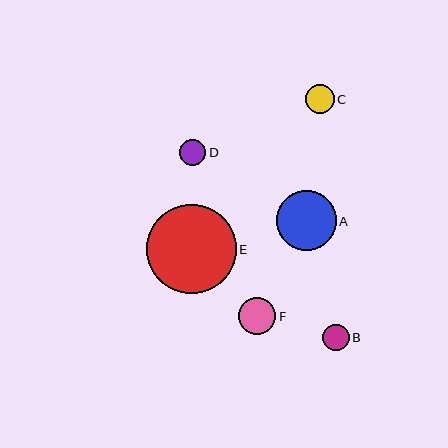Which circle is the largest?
Circle E is the largest with a size of approximately 89 pixels.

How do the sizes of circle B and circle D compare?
Circle B and circle D are approximately the same size.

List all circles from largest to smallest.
From largest to smallest: E, A, F, C, B, D.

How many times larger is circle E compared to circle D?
Circle E is approximately 3.5 times the size of circle D.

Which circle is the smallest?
Circle D is the smallest with a size of approximately 26 pixels.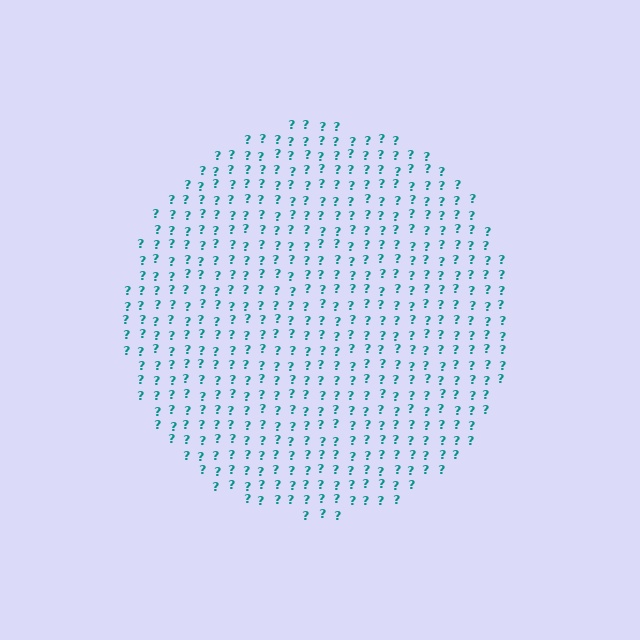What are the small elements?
The small elements are question marks.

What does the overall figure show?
The overall figure shows a circle.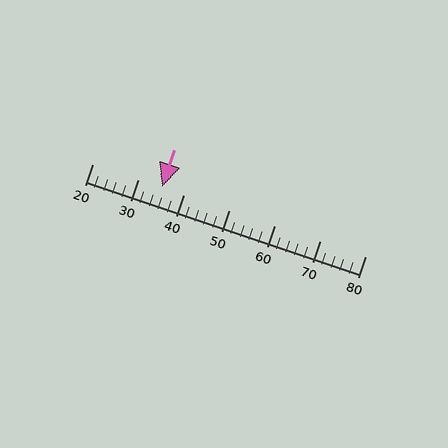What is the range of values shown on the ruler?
The ruler shows values from 20 to 80.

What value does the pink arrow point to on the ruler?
The pink arrow points to approximately 35.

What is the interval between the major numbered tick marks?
The major tick marks are spaced 10 units apart.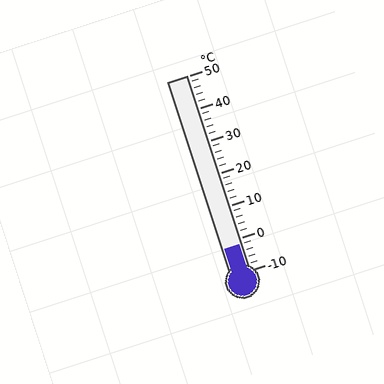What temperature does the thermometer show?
The thermometer shows approximately -2°C.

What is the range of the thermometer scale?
The thermometer scale ranges from -10°C to 50°C.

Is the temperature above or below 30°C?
The temperature is below 30°C.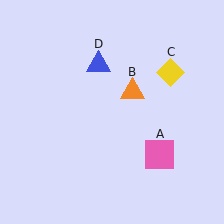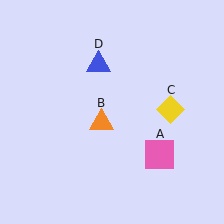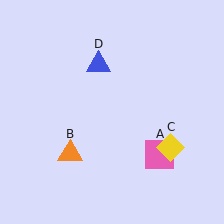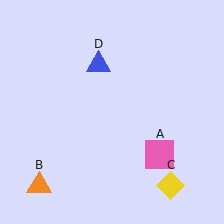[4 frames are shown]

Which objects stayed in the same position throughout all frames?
Pink square (object A) and blue triangle (object D) remained stationary.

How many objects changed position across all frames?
2 objects changed position: orange triangle (object B), yellow diamond (object C).